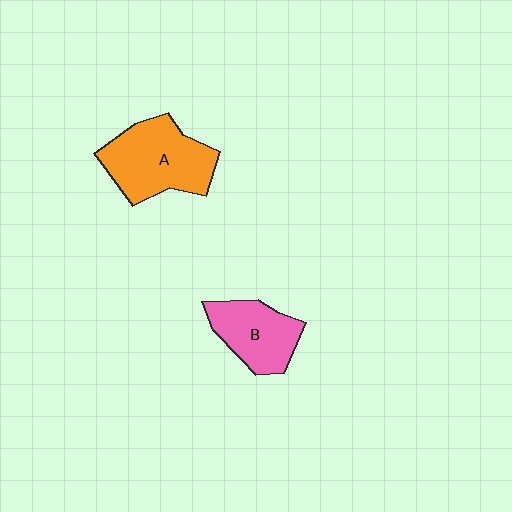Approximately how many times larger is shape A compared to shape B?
Approximately 1.4 times.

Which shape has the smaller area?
Shape B (pink).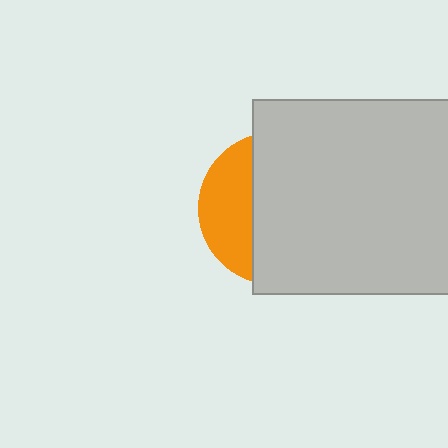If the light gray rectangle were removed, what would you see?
You would see the complete orange circle.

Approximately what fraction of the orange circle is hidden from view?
Roughly 69% of the orange circle is hidden behind the light gray rectangle.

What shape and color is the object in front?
The object in front is a light gray rectangle.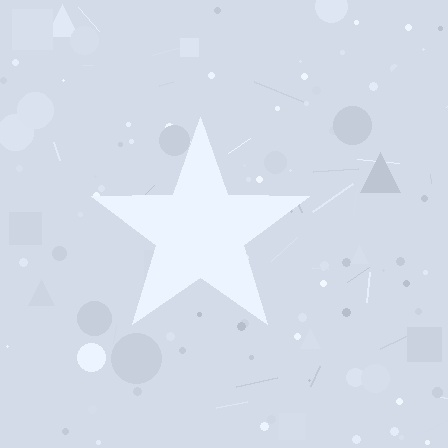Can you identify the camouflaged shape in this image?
The camouflaged shape is a star.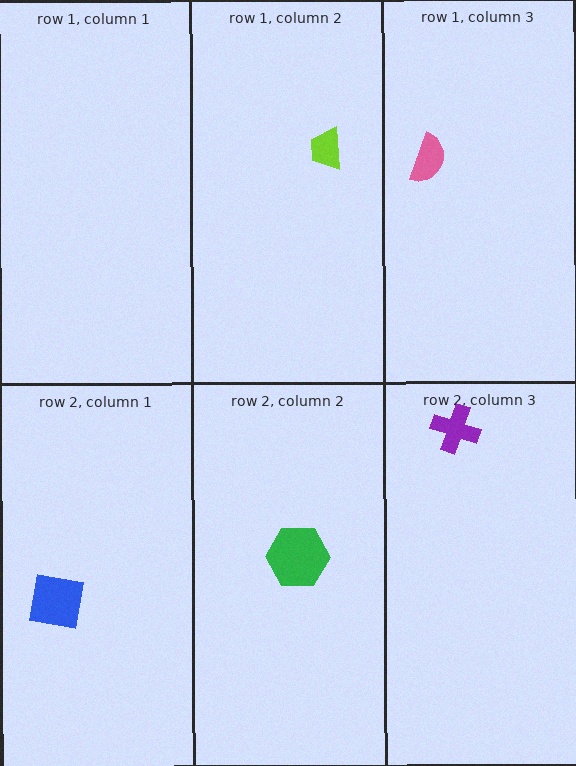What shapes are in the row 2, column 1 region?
The blue square.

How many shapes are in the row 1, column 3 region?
1.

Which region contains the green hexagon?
The row 2, column 2 region.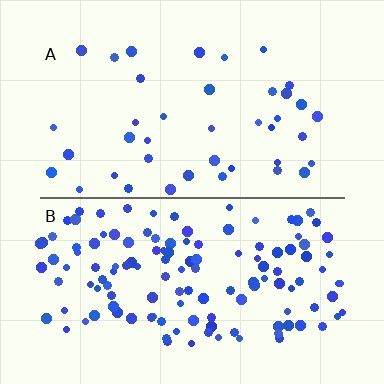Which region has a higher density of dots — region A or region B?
B (the bottom).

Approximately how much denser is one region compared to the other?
Approximately 3.2× — region B over region A.